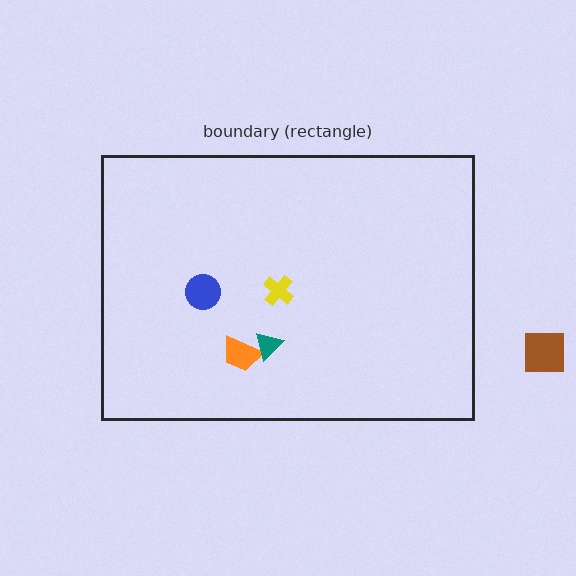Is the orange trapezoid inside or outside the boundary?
Inside.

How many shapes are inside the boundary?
4 inside, 1 outside.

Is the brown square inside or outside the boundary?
Outside.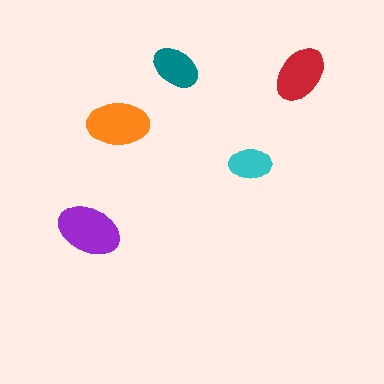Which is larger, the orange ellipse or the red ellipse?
The orange one.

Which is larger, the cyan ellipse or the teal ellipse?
The teal one.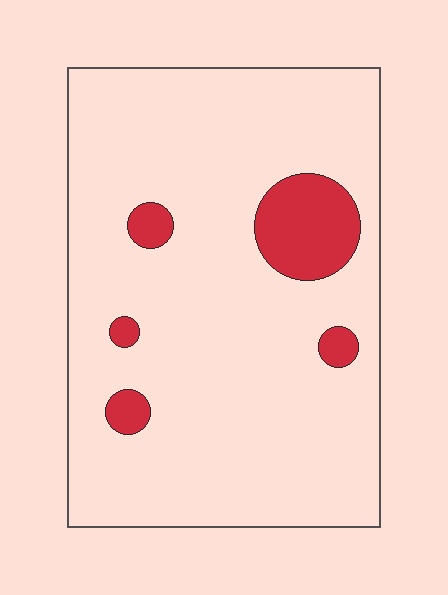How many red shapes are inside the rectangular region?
5.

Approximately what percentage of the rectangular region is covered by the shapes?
Approximately 10%.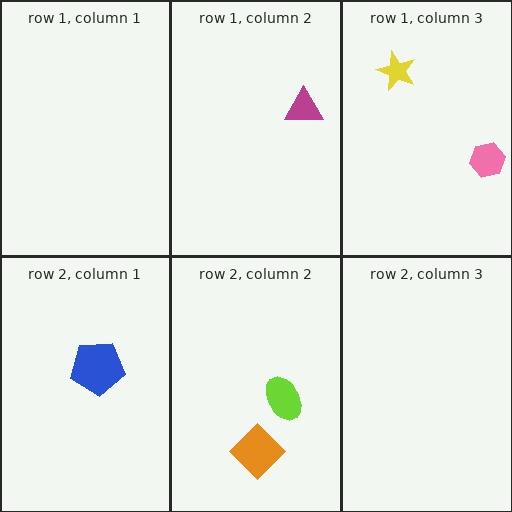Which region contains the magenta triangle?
The row 1, column 2 region.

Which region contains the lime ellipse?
The row 2, column 2 region.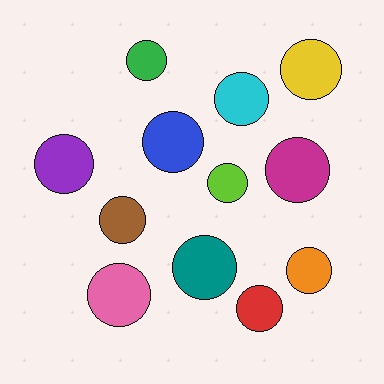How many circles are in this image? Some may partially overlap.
There are 12 circles.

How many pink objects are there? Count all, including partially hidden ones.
There is 1 pink object.